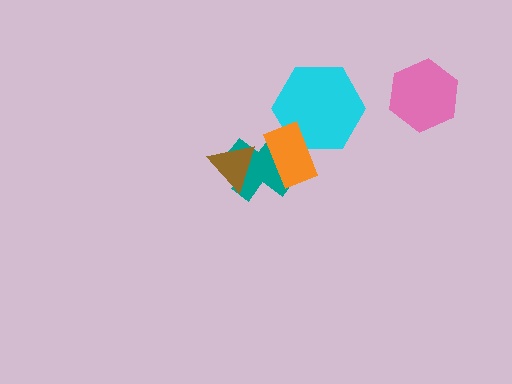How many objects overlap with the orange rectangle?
2 objects overlap with the orange rectangle.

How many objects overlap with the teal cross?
2 objects overlap with the teal cross.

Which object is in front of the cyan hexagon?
The orange rectangle is in front of the cyan hexagon.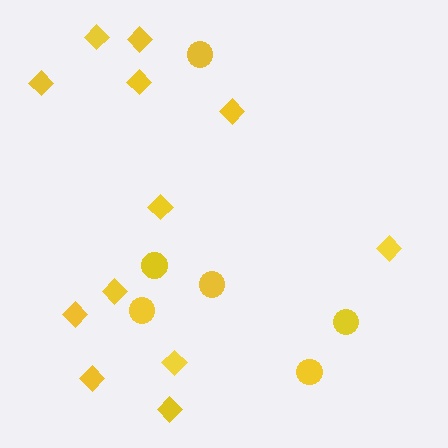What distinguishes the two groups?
There are 2 groups: one group of circles (6) and one group of diamonds (12).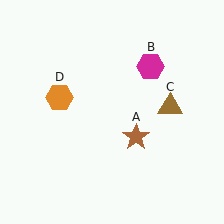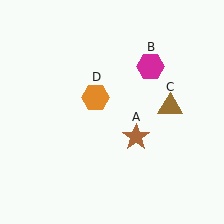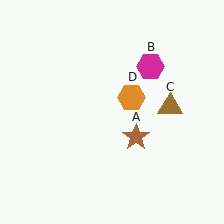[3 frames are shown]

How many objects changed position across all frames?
1 object changed position: orange hexagon (object D).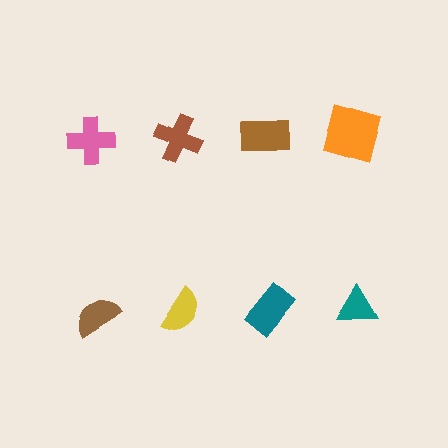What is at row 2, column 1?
A brown semicircle.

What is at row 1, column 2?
A brown cross.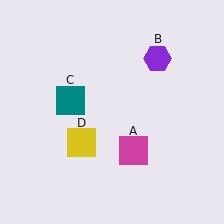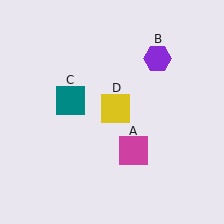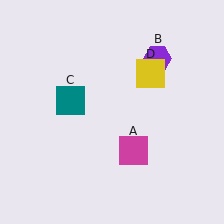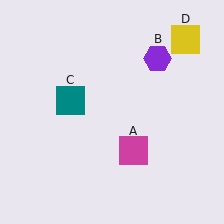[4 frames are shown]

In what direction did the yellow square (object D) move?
The yellow square (object D) moved up and to the right.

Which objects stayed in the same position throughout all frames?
Magenta square (object A) and purple hexagon (object B) and teal square (object C) remained stationary.